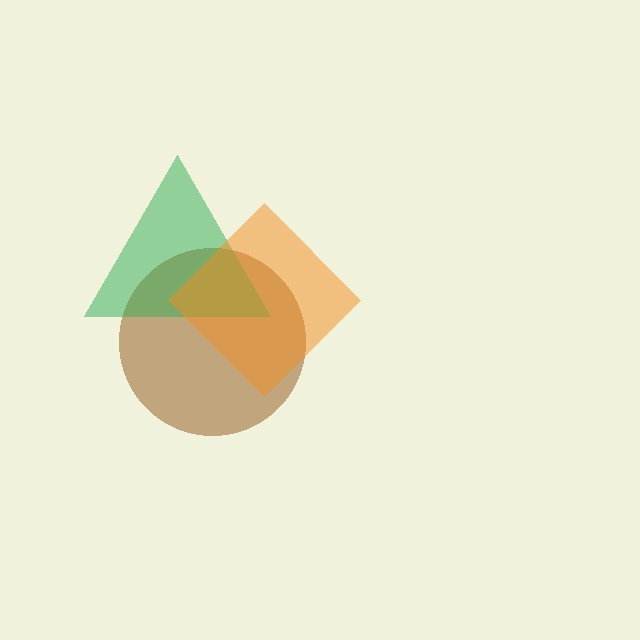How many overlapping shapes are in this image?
There are 3 overlapping shapes in the image.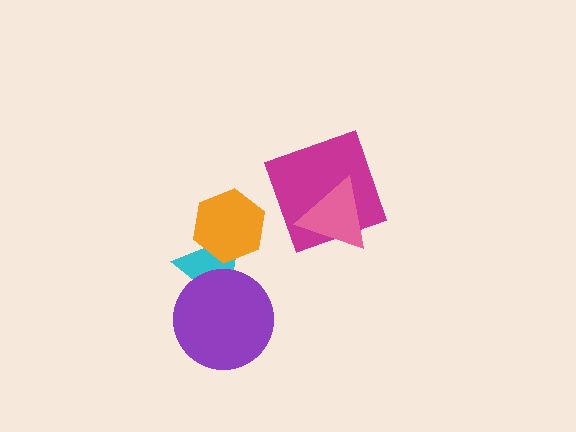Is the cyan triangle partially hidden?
Yes, it is partially covered by another shape.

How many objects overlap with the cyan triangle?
2 objects overlap with the cyan triangle.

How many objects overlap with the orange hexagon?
1 object overlaps with the orange hexagon.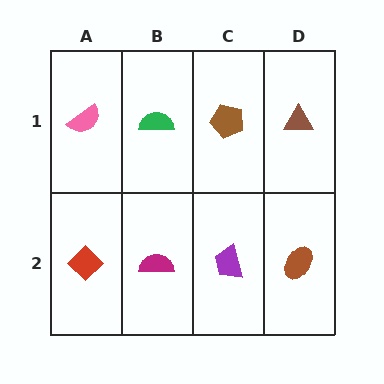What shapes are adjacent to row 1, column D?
A brown ellipse (row 2, column D), a brown pentagon (row 1, column C).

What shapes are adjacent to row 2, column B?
A green semicircle (row 1, column B), a red diamond (row 2, column A), a purple trapezoid (row 2, column C).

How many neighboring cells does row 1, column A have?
2.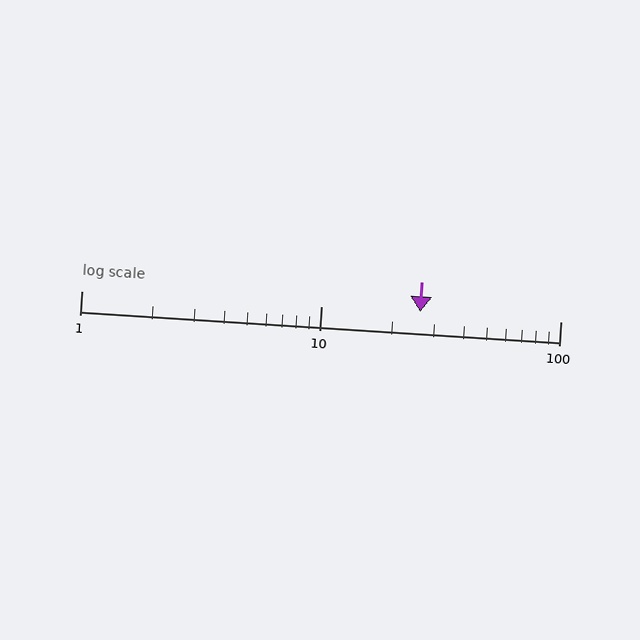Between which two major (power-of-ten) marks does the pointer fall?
The pointer is between 10 and 100.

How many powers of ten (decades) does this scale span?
The scale spans 2 decades, from 1 to 100.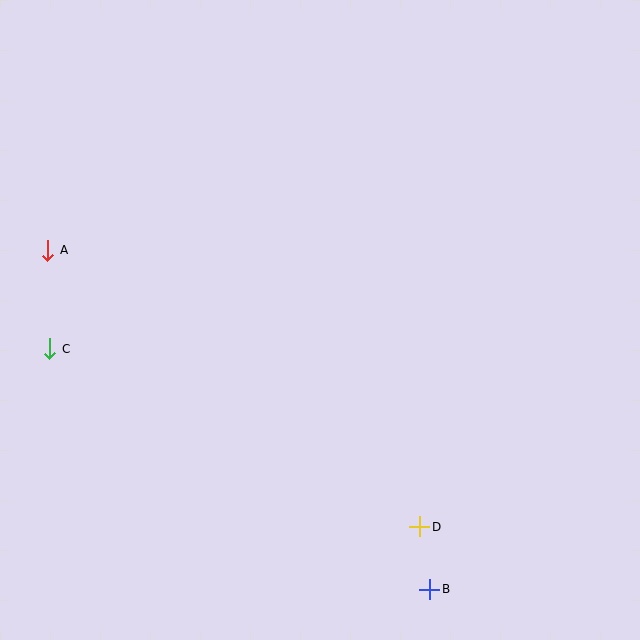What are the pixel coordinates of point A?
Point A is at (48, 250).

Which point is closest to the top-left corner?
Point A is closest to the top-left corner.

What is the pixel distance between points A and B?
The distance between A and B is 511 pixels.